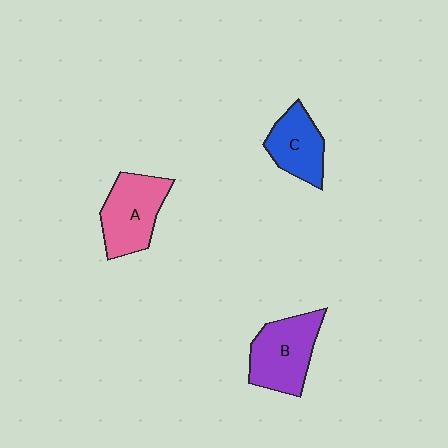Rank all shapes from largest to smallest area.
From largest to smallest: B (purple), A (pink), C (blue).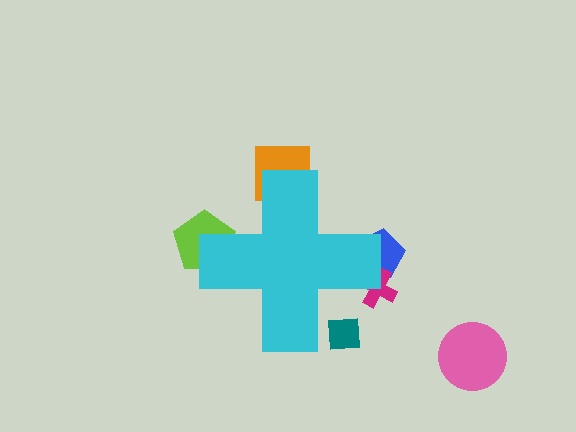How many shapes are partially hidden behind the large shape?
5 shapes are partially hidden.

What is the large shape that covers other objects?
A cyan cross.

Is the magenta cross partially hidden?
Yes, the magenta cross is partially hidden behind the cyan cross.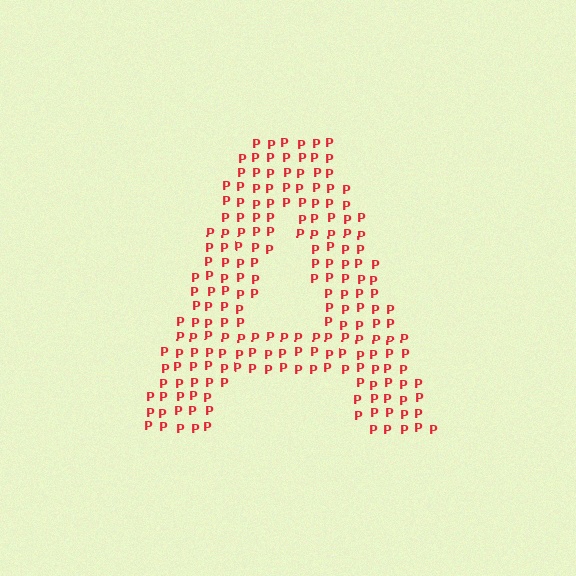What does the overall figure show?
The overall figure shows the letter A.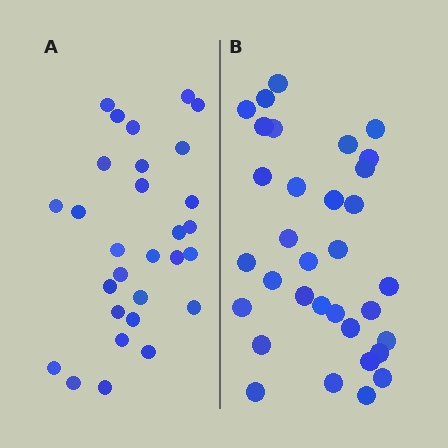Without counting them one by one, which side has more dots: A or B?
Region B (the right region) has more dots.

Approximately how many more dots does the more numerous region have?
Region B has about 4 more dots than region A.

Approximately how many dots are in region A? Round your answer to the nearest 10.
About 30 dots. (The exact count is 29, which rounds to 30.)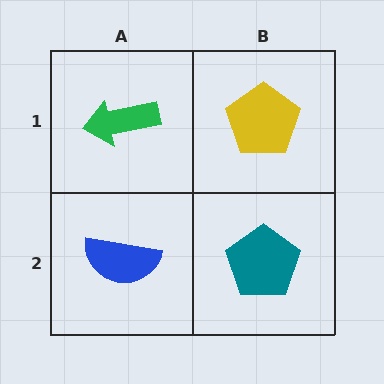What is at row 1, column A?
A green arrow.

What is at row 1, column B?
A yellow pentagon.